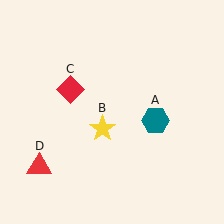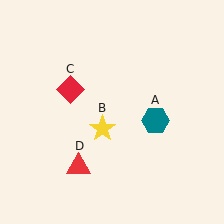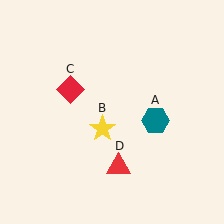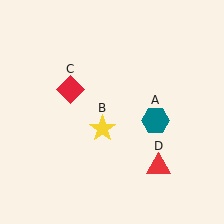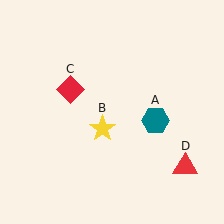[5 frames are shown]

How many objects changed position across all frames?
1 object changed position: red triangle (object D).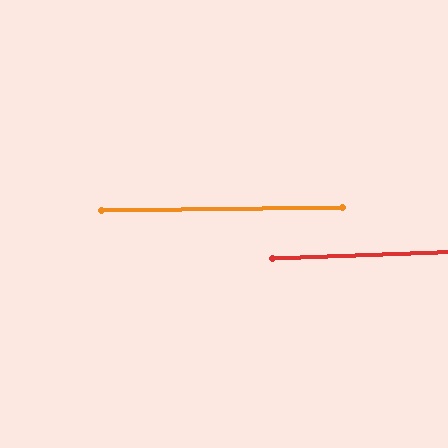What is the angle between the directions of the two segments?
Approximately 1 degree.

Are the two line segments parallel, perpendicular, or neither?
Parallel — their directions differ by only 1.4°.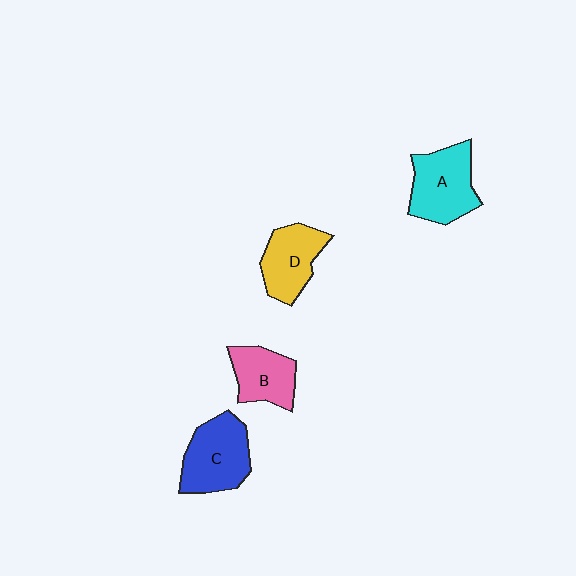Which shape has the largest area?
Shape C (blue).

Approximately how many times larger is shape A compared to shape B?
Approximately 1.3 times.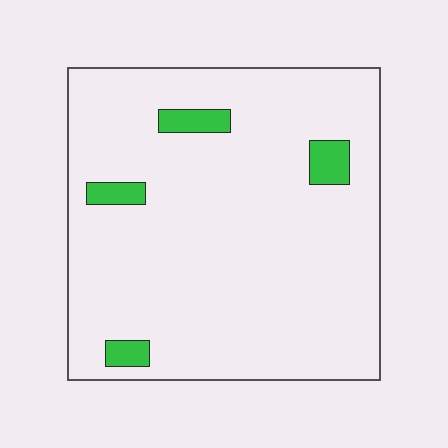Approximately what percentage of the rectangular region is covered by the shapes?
Approximately 5%.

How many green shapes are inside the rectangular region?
4.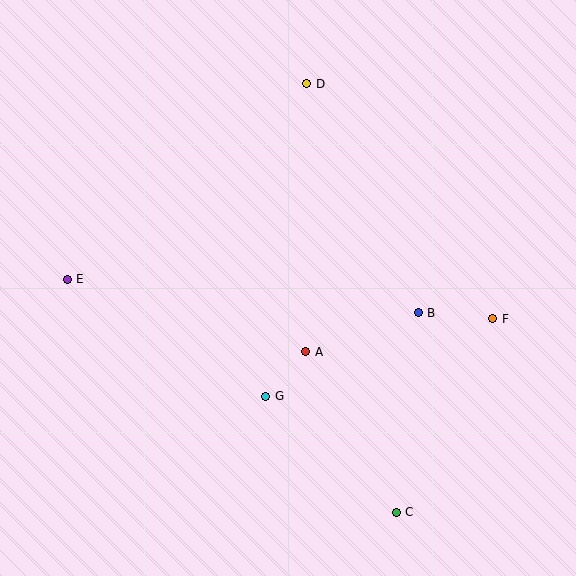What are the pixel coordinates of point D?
Point D is at (307, 84).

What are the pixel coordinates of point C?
Point C is at (396, 512).